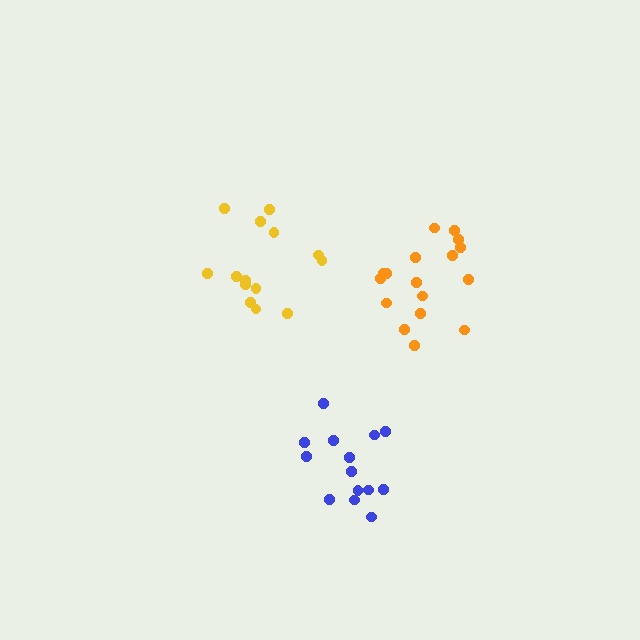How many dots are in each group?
Group 1: 14 dots, Group 2: 17 dots, Group 3: 14 dots (45 total).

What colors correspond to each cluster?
The clusters are colored: yellow, orange, blue.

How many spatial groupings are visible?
There are 3 spatial groupings.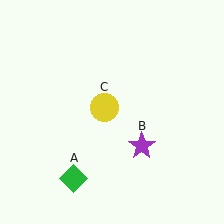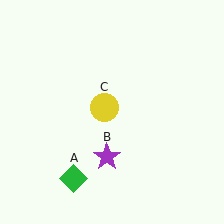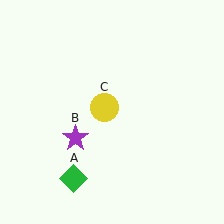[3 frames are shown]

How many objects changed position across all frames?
1 object changed position: purple star (object B).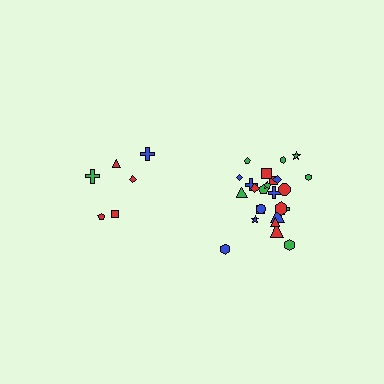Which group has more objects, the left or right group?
The right group.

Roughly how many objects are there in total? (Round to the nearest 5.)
Roughly 30 objects in total.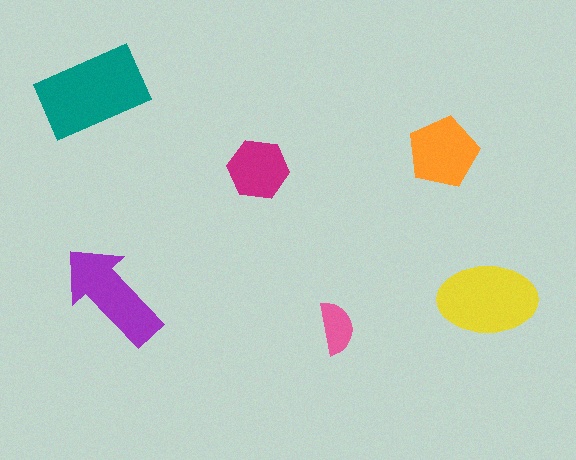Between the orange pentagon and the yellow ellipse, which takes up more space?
The yellow ellipse.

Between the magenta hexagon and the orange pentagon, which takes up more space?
The orange pentagon.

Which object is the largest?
The teal rectangle.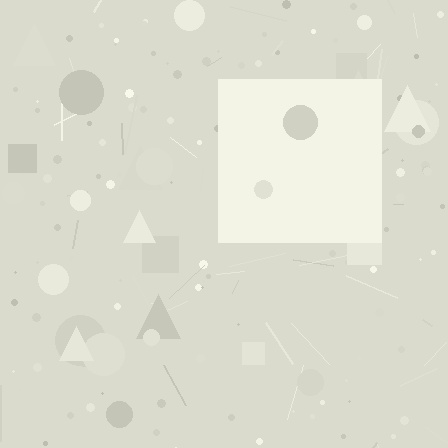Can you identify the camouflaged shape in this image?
The camouflaged shape is a square.